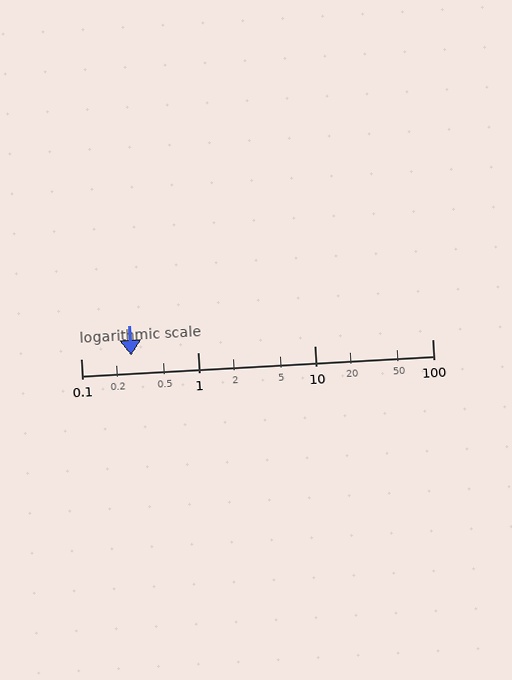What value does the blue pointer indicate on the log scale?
The pointer indicates approximately 0.27.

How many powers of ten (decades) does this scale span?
The scale spans 3 decades, from 0.1 to 100.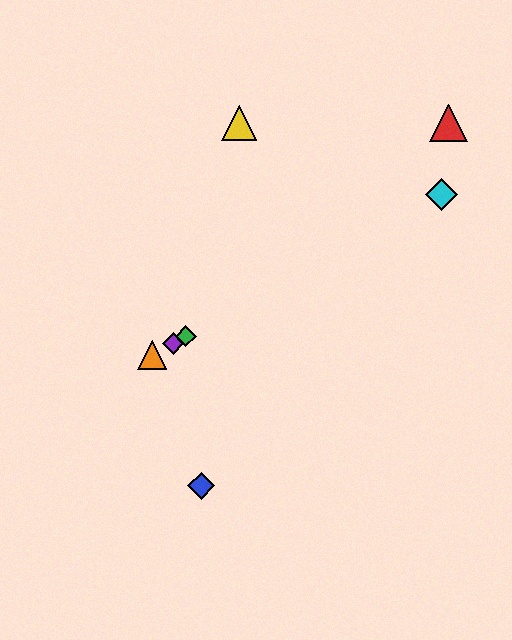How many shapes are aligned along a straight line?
4 shapes (the green diamond, the purple diamond, the orange triangle, the cyan diamond) are aligned along a straight line.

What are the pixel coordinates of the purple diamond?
The purple diamond is at (173, 343).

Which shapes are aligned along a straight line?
The green diamond, the purple diamond, the orange triangle, the cyan diamond are aligned along a straight line.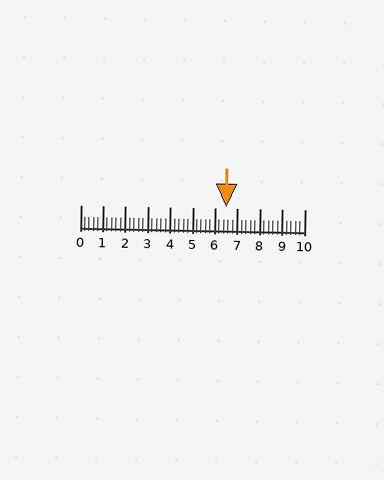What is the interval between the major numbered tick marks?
The major tick marks are spaced 1 units apart.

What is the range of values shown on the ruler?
The ruler shows values from 0 to 10.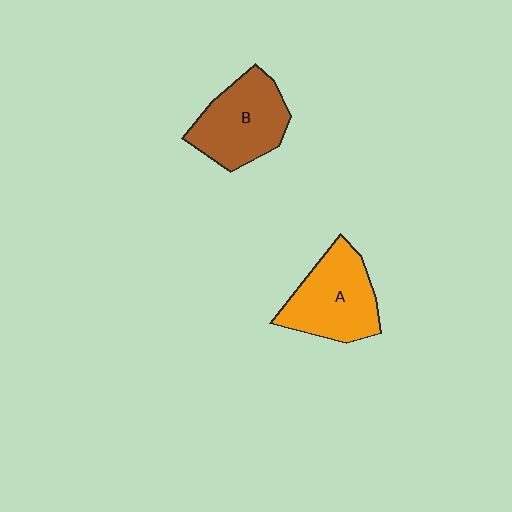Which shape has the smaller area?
Shape B (brown).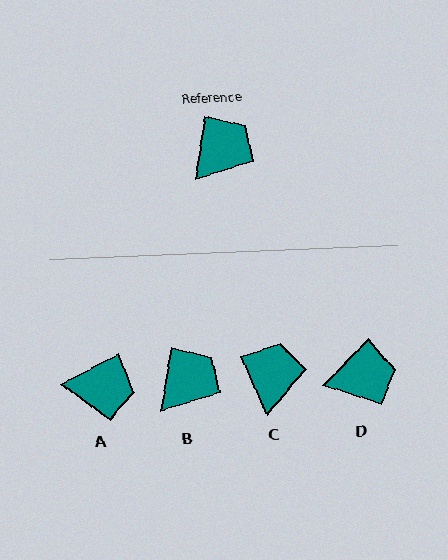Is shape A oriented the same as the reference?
No, it is off by about 54 degrees.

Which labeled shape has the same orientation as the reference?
B.